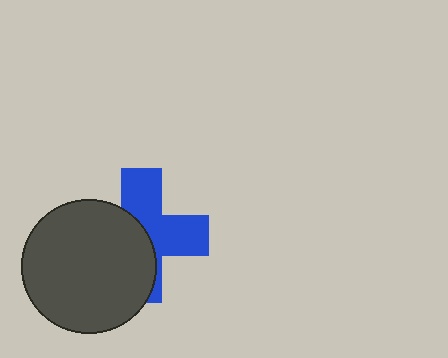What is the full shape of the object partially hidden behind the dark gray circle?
The partially hidden object is a blue cross.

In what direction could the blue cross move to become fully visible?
The blue cross could move right. That would shift it out from behind the dark gray circle entirely.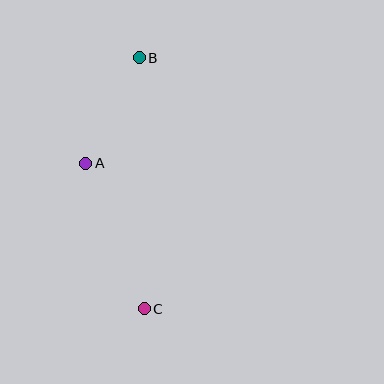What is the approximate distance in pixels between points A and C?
The distance between A and C is approximately 157 pixels.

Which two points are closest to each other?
Points A and B are closest to each other.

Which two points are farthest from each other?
Points B and C are farthest from each other.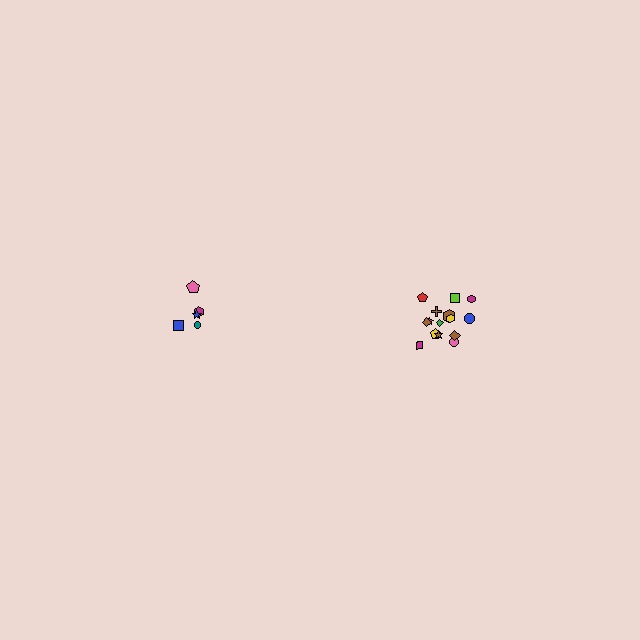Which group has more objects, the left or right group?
The right group.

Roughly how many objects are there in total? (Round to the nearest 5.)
Roughly 20 objects in total.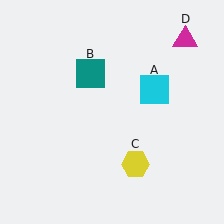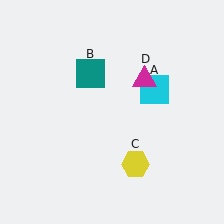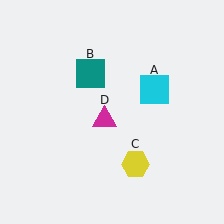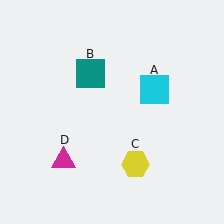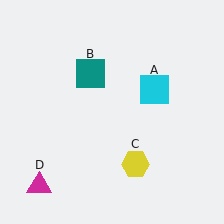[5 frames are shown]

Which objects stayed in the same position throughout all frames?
Cyan square (object A) and teal square (object B) and yellow hexagon (object C) remained stationary.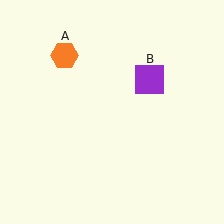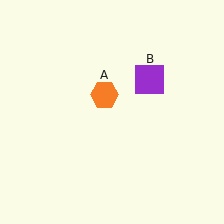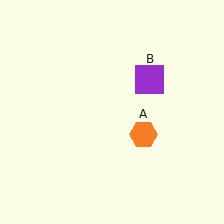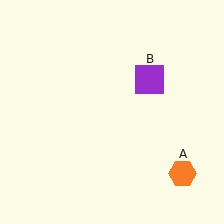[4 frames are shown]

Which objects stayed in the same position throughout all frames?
Purple square (object B) remained stationary.